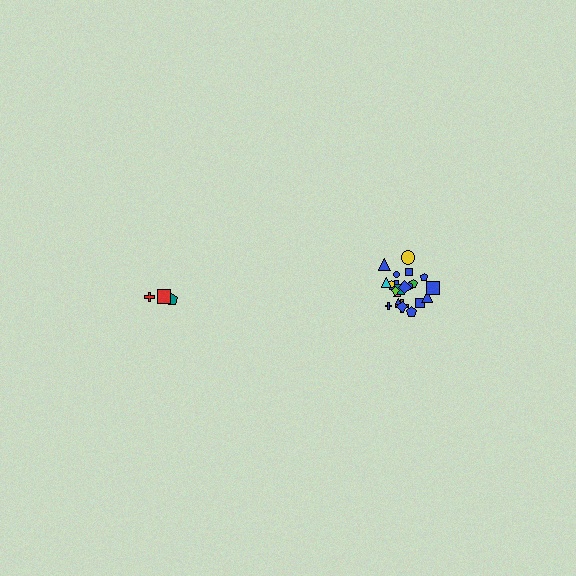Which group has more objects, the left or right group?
The right group.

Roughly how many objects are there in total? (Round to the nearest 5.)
Roughly 25 objects in total.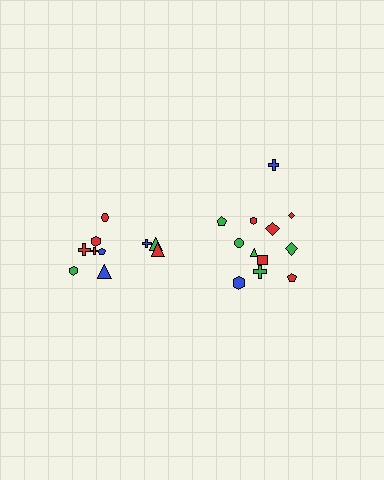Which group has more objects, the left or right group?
The right group.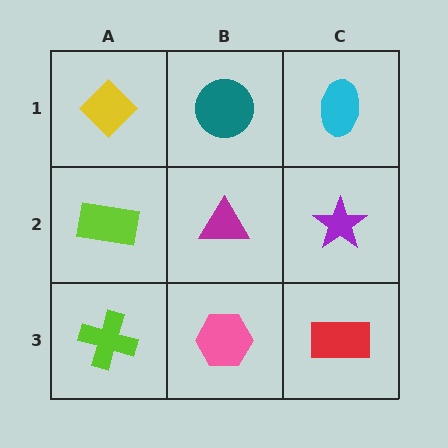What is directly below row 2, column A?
A lime cross.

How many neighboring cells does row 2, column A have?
3.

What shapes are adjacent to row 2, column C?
A cyan ellipse (row 1, column C), a red rectangle (row 3, column C), a magenta triangle (row 2, column B).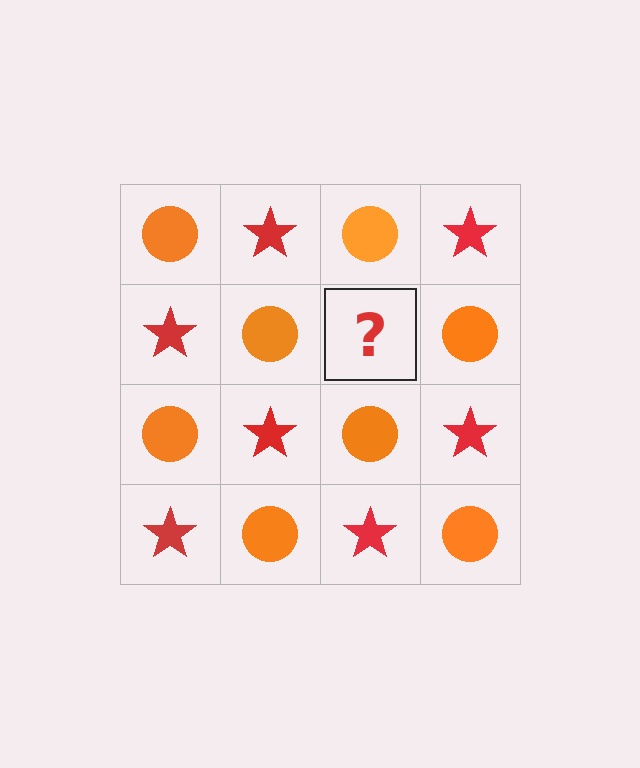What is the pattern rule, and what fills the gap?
The rule is that it alternates orange circle and red star in a checkerboard pattern. The gap should be filled with a red star.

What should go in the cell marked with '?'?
The missing cell should contain a red star.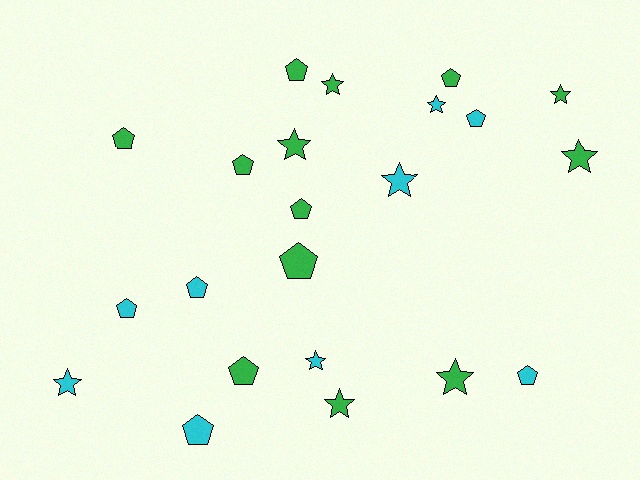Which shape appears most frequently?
Pentagon, with 12 objects.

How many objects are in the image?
There are 22 objects.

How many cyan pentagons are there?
There are 5 cyan pentagons.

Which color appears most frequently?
Green, with 13 objects.